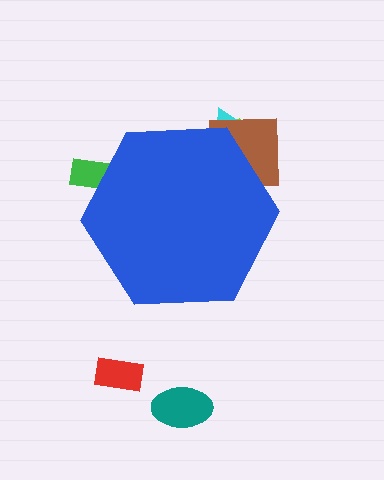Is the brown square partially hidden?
Yes, the brown square is partially hidden behind the blue hexagon.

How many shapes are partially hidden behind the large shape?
4 shapes are partially hidden.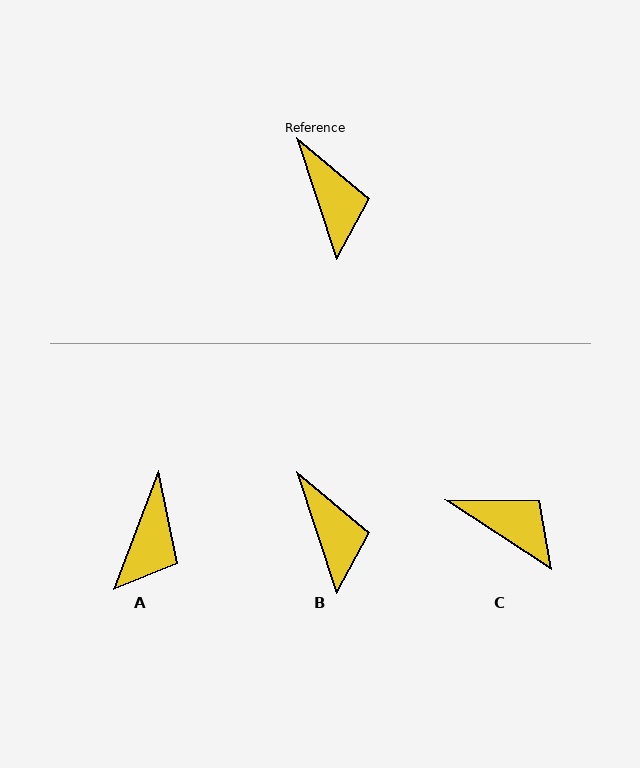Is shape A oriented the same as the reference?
No, it is off by about 39 degrees.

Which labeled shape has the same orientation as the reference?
B.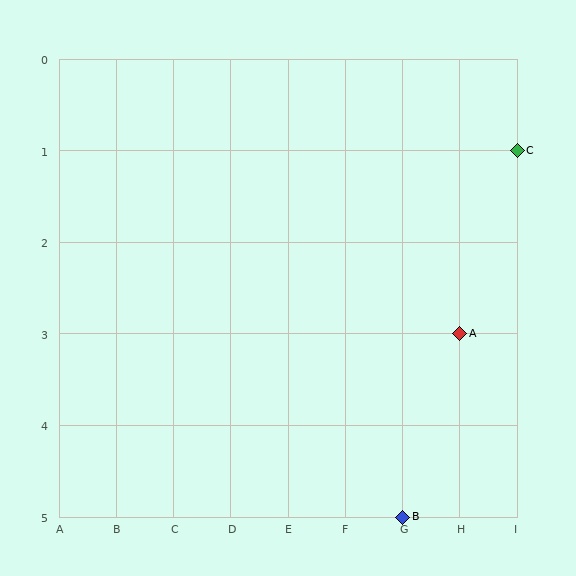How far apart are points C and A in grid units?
Points C and A are 1 column and 2 rows apart (about 2.2 grid units diagonally).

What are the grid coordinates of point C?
Point C is at grid coordinates (I, 1).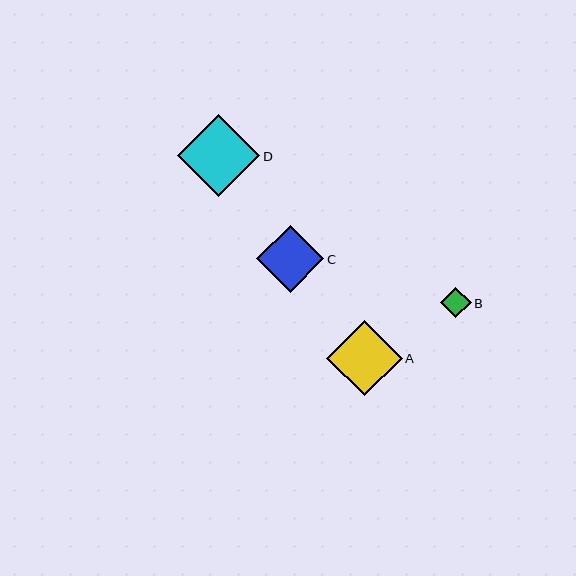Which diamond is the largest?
Diamond D is the largest with a size of approximately 82 pixels.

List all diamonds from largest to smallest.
From largest to smallest: D, A, C, B.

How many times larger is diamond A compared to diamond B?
Diamond A is approximately 2.4 times the size of diamond B.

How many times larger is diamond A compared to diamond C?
Diamond A is approximately 1.1 times the size of diamond C.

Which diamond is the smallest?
Diamond B is the smallest with a size of approximately 31 pixels.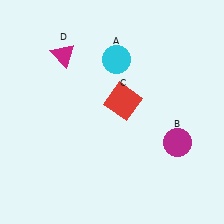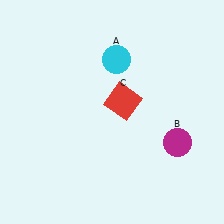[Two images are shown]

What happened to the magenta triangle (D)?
The magenta triangle (D) was removed in Image 2. It was in the top-left area of Image 1.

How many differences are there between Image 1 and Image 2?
There is 1 difference between the two images.